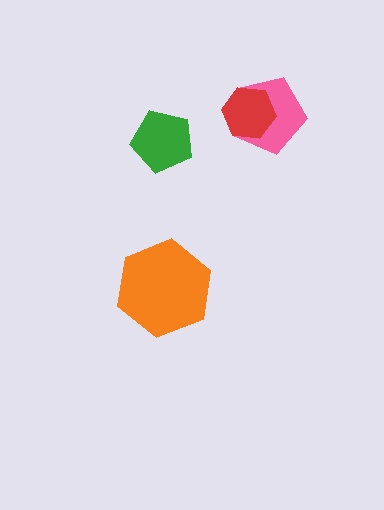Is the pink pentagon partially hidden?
Yes, it is partially covered by another shape.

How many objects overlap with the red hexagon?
1 object overlaps with the red hexagon.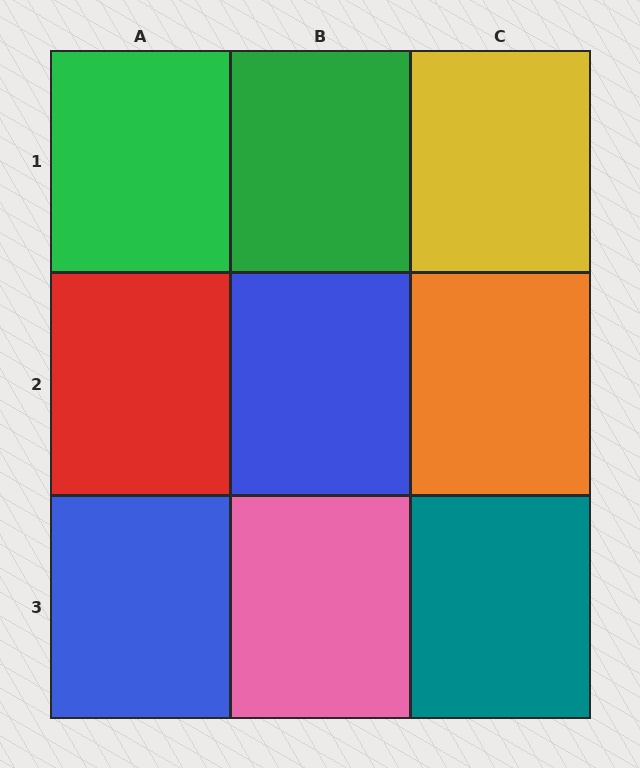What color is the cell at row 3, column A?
Blue.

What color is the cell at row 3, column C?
Teal.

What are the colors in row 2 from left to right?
Red, blue, orange.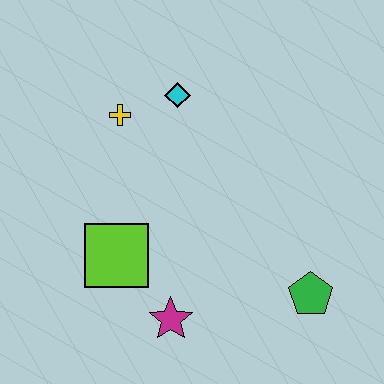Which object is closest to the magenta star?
The lime square is closest to the magenta star.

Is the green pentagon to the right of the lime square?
Yes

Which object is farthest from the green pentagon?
The yellow cross is farthest from the green pentagon.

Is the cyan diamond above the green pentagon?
Yes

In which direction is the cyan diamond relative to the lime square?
The cyan diamond is above the lime square.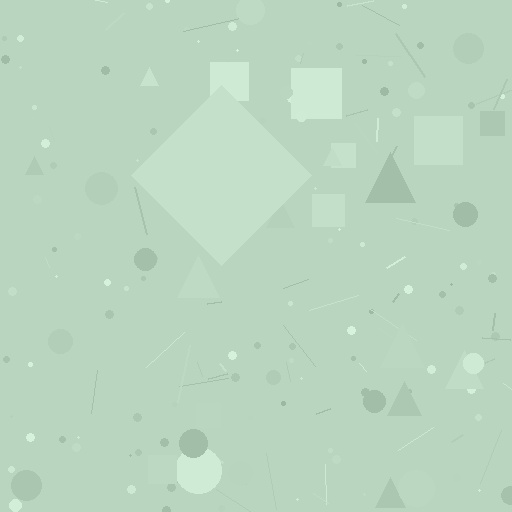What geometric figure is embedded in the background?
A diamond is embedded in the background.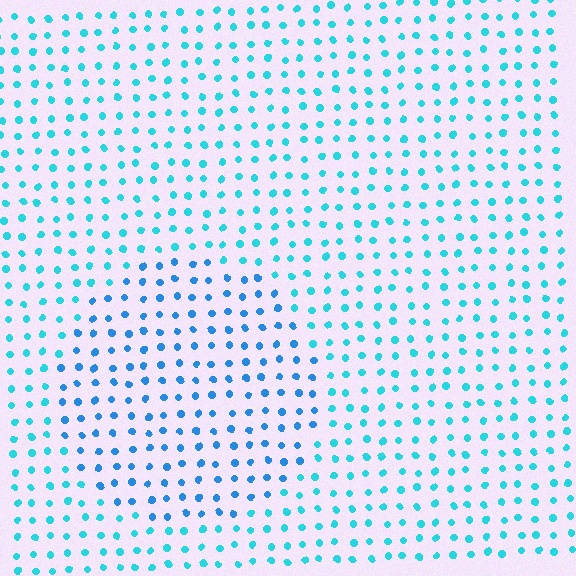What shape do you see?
I see a circle.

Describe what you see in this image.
The image is filled with small cyan elements in a uniform arrangement. A circle-shaped region is visible where the elements are tinted to a slightly different hue, forming a subtle color boundary.